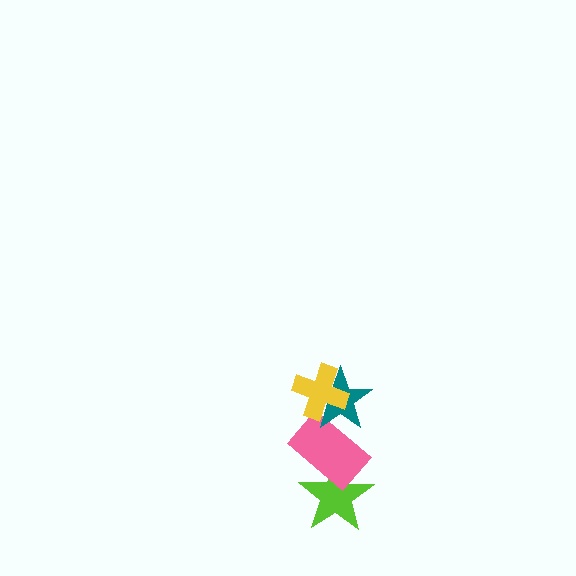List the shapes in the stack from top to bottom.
From top to bottom: the yellow cross, the teal star, the pink rectangle, the lime star.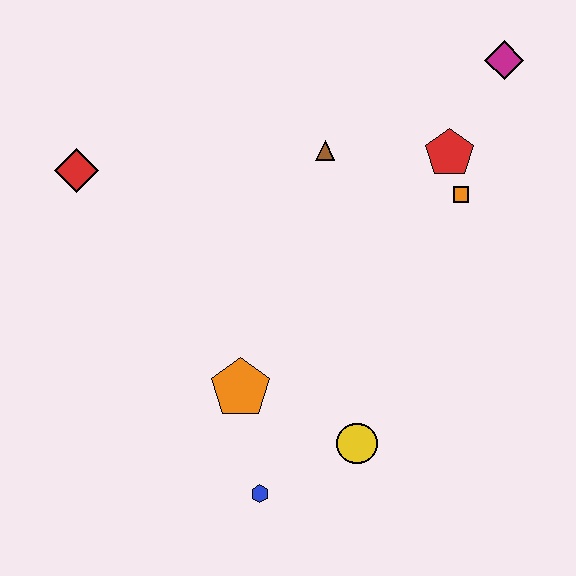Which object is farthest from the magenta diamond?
The blue hexagon is farthest from the magenta diamond.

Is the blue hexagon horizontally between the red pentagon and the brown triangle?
No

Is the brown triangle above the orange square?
Yes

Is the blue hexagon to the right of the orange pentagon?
Yes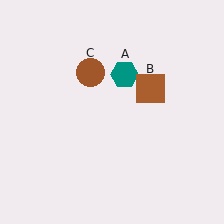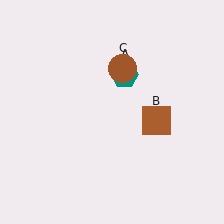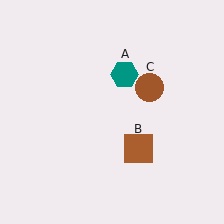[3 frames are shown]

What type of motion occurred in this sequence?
The brown square (object B), brown circle (object C) rotated clockwise around the center of the scene.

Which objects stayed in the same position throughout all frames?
Teal hexagon (object A) remained stationary.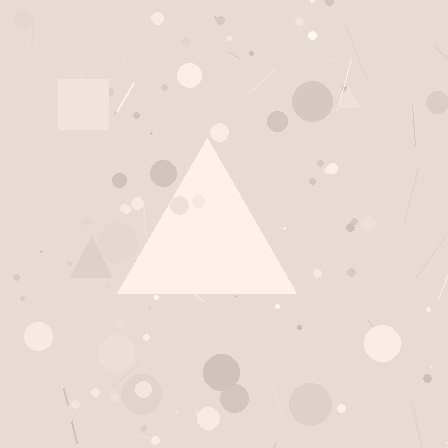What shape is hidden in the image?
A triangle is hidden in the image.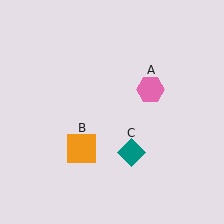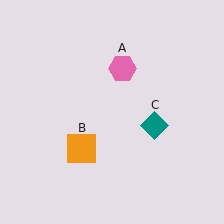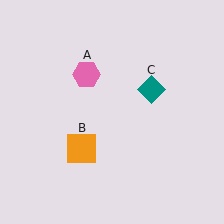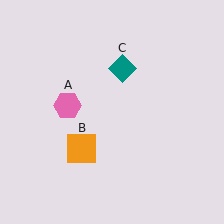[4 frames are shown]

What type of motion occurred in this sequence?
The pink hexagon (object A), teal diamond (object C) rotated counterclockwise around the center of the scene.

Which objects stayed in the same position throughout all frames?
Orange square (object B) remained stationary.